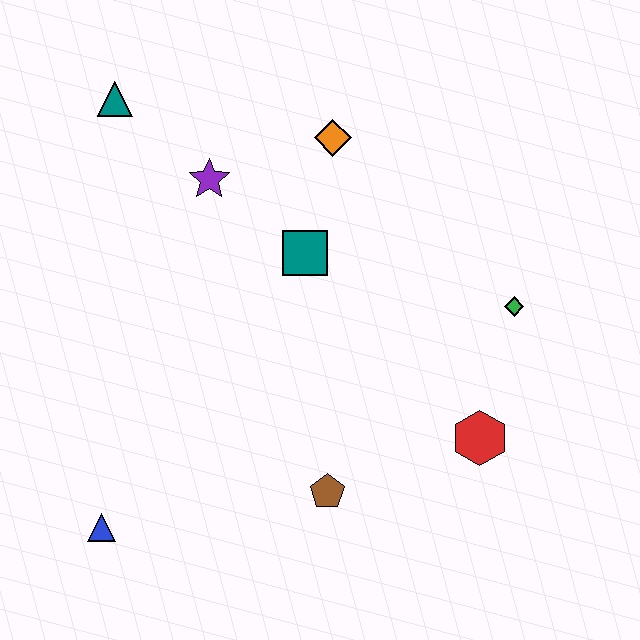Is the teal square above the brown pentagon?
Yes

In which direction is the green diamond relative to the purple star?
The green diamond is to the right of the purple star.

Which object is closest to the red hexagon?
The green diamond is closest to the red hexagon.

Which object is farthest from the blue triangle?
The green diamond is farthest from the blue triangle.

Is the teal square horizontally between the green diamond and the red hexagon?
No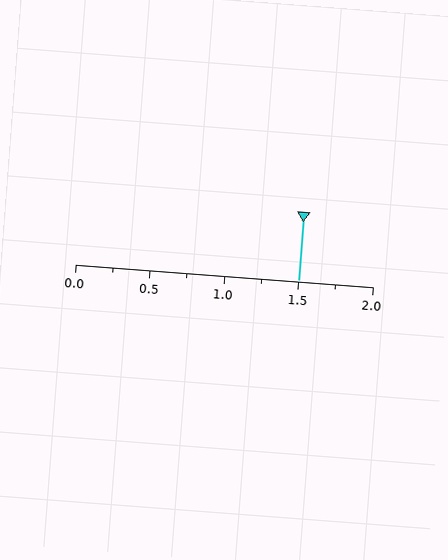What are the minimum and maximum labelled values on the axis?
The axis runs from 0.0 to 2.0.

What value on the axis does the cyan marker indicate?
The marker indicates approximately 1.5.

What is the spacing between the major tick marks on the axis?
The major ticks are spaced 0.5 apart.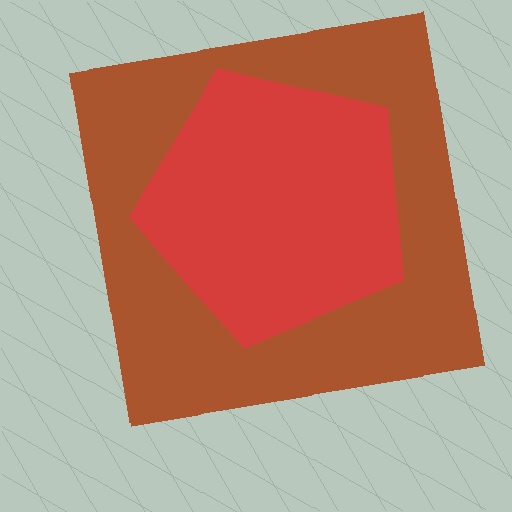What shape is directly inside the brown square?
The red pentagon.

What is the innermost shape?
The red pentagon.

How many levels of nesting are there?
2.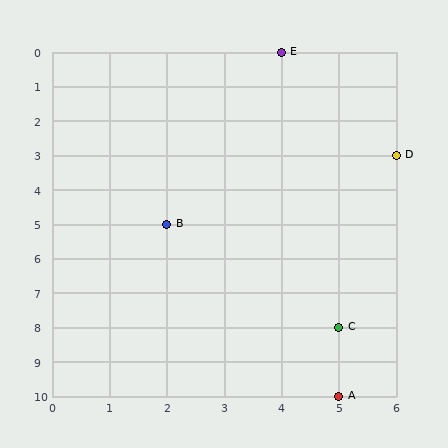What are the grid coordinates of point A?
Point A is at grid coordinates (5, 10).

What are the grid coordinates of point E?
Point E is at grid coordinates (4, 0).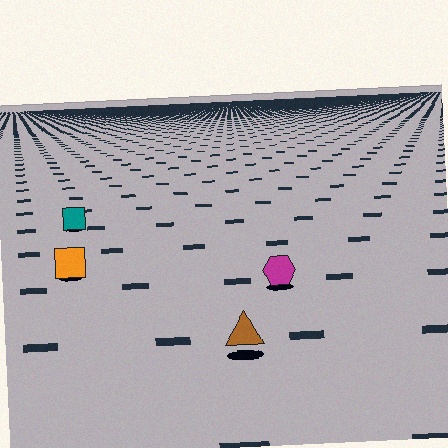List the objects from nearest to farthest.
From nearest to farthest: the brown triangle, the magenta hexagon, the orange square, the teal square.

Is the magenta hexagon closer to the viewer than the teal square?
Yes. The magenta hexagon is closer — you can tell from the texture gradient: the ground texture is coarser near it.